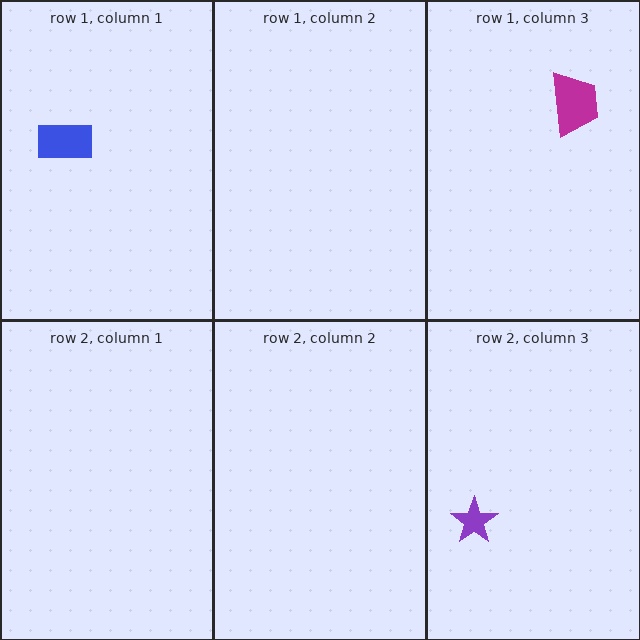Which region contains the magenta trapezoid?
The row 1, column 3 region.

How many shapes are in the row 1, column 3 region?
1.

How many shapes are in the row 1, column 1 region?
1.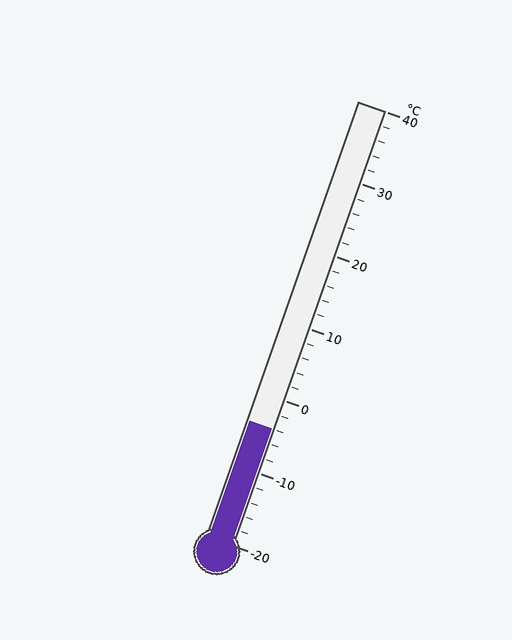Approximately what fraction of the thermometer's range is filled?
The thermometer is filled to approximately 25% of its range.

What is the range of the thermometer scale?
The thermometer scale ranges from -20°C to 40°C.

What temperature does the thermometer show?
The thermometer shows approximately -4°C.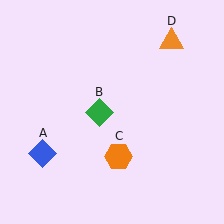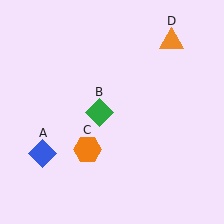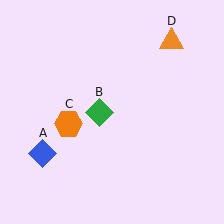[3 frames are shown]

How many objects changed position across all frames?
1 object changed position: orange hexagon (object C).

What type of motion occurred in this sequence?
The orange hexagon (object C) rotated clockwise around the center of the scene.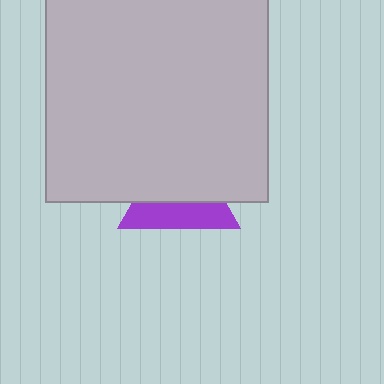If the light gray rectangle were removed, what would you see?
You would see the complete purple triangle.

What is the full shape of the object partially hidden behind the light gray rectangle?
The partially hidden object is a purple triangle.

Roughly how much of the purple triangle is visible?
A small part of it is visible (roughly 42%).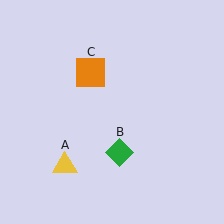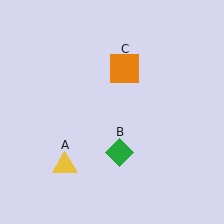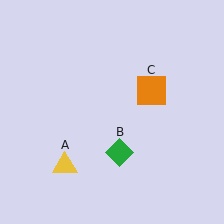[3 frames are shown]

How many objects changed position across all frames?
1 object changed position: orange square (object C).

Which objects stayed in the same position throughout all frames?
Yellow triangle (object A) and green diamond (object B) remained stationary.